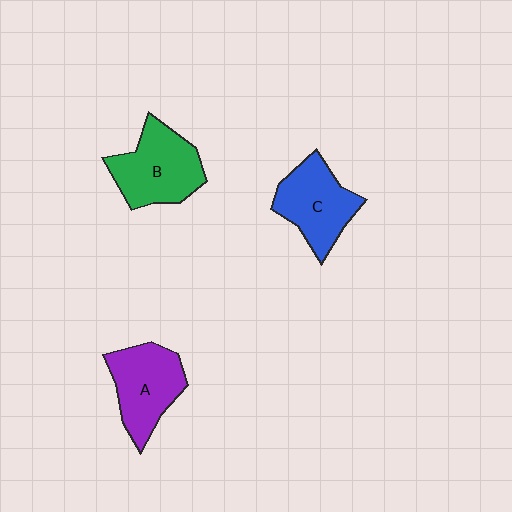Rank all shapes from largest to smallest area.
From largest to smallest: B (green), A (purple), C (blue).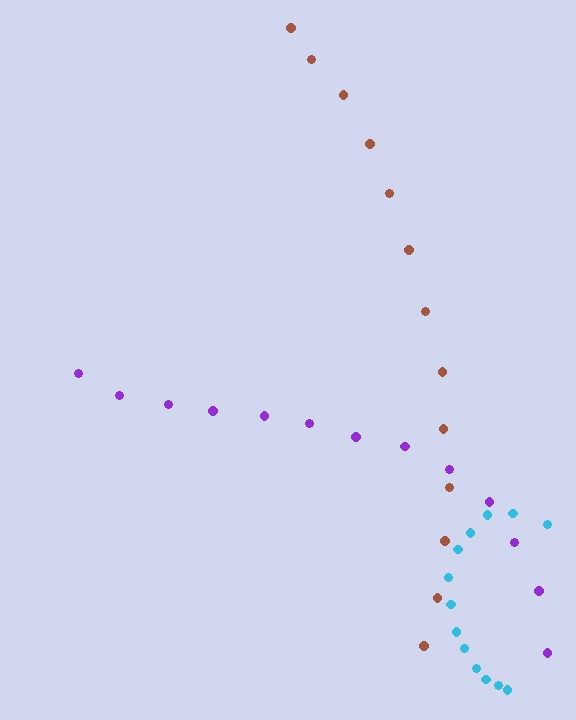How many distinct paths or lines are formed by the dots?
There are 3 distinct paths.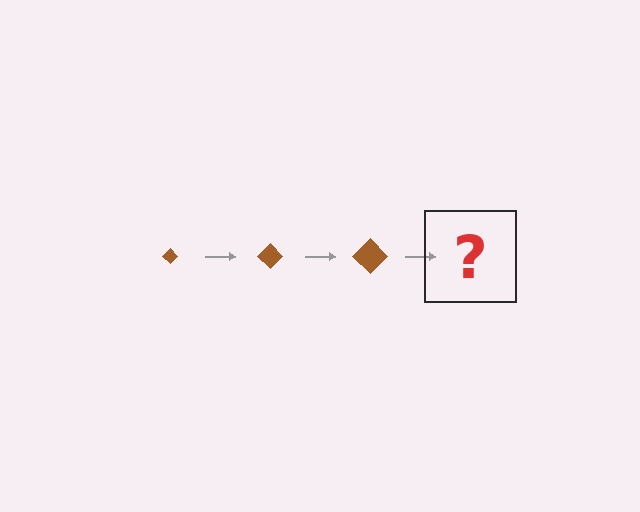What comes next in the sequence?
The next element should be a brown diamond, larger than the previous one.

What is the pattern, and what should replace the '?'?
The pattern is that the diamond gets progressively larger each step. The '?' should be a brown diamond, larger than the previous one.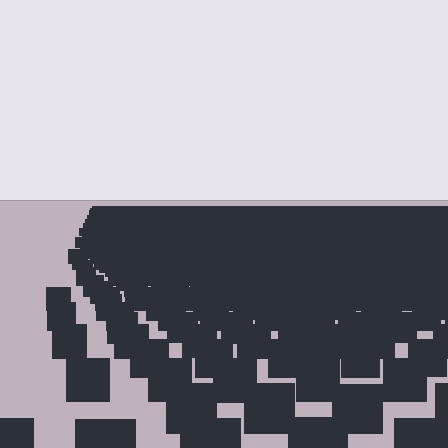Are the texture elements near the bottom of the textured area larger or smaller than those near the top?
Larger. Near the bottom, elements are closer to the viewer and appear at a bigger on-screen size.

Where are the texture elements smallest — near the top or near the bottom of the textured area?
Near the top.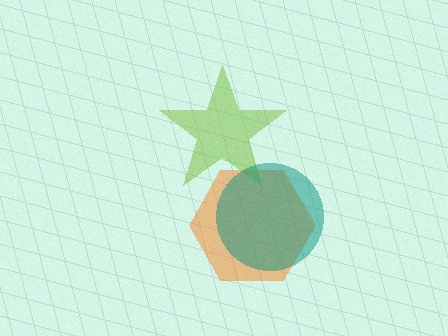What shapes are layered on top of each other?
The layered shapes are: an orange hexagon, a lime star, a teal circle.